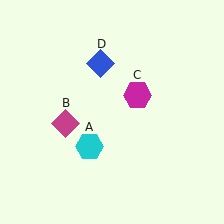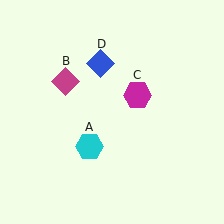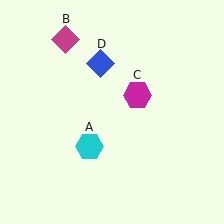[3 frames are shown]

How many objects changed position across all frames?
1 object changed position: magenta diamond (object B).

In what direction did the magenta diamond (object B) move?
The magenta diamond (object B) moved up.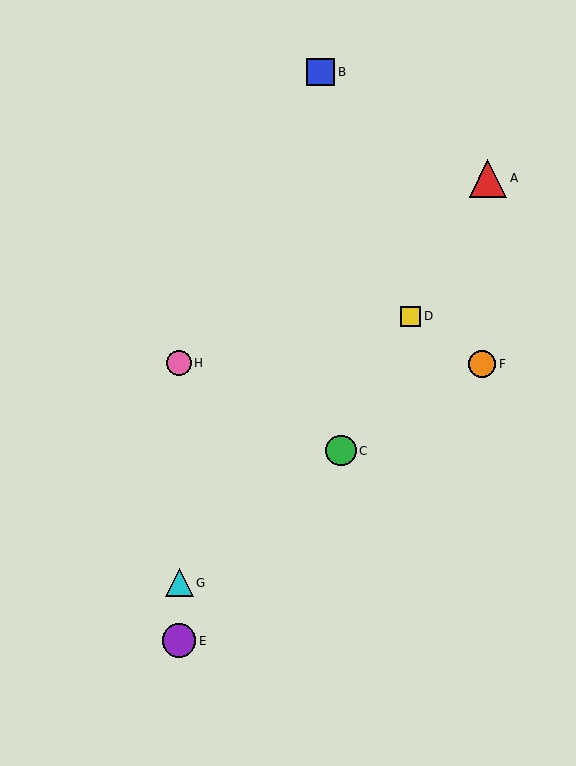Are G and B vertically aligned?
No, G is at x≈179 and B is at x≈321.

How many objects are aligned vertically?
3 objects (E, G, H) are aligned vertically.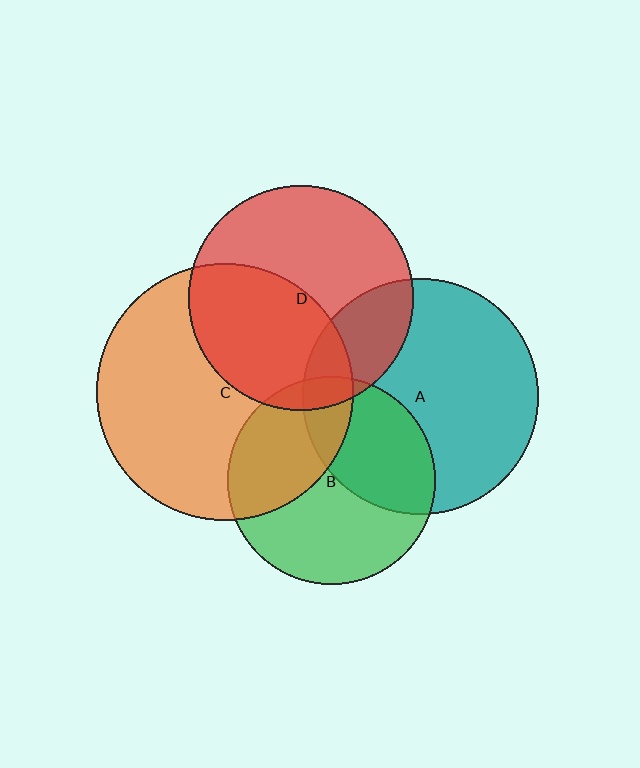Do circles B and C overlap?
Yes.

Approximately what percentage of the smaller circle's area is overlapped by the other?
Approximately 35%.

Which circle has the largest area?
Circle C (orange).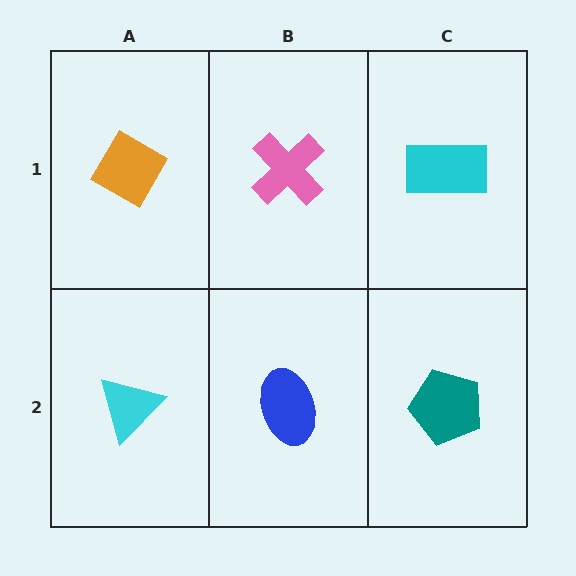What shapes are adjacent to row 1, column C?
A teal pentagon (row 2, column C), a pink cross (row 1, column B).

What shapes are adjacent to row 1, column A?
A cyan triangle (row 2, column A), a pink cross (row 1, column B).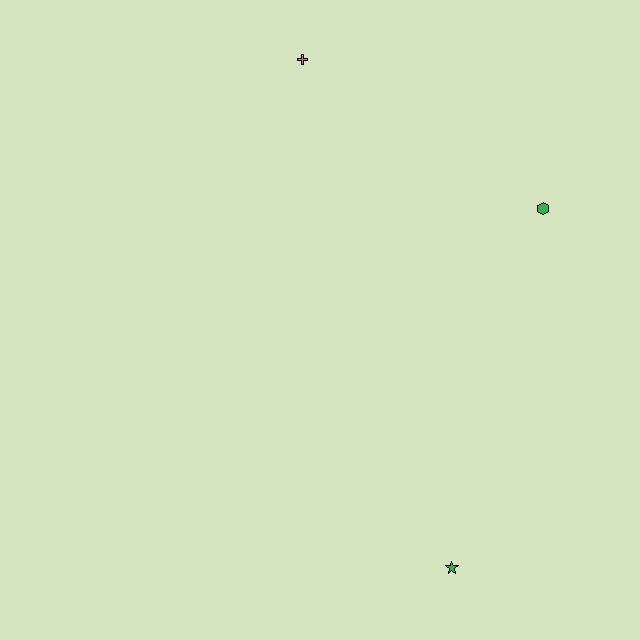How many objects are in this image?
There are 3 objects.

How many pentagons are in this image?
There are no pentagons.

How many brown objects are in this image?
There are no brown objects.